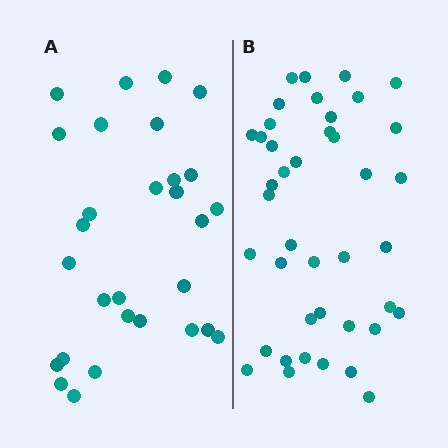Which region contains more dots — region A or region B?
Region B (the right region) has more dots.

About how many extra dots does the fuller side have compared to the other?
Region B has roughly 12 or so more dots than region A.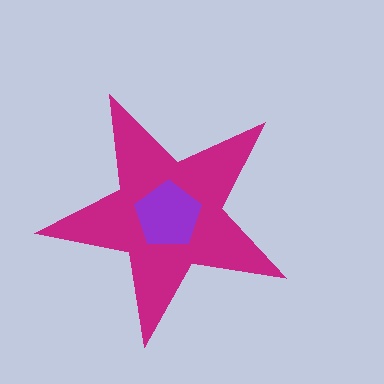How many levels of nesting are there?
2.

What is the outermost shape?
The magenta star.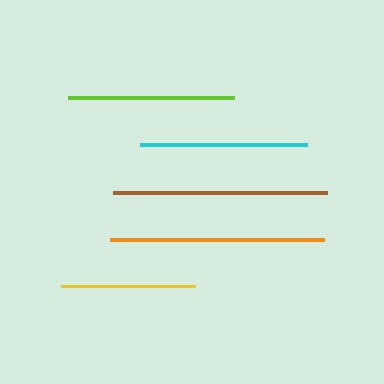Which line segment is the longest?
The brown line is the longest at approximately 214 pixels.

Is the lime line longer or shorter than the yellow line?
The lime line is longer than the yellow line.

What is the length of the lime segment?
The lime segment is approximately 167 pixels long.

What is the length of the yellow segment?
The yellow segment is approximately 134 pixels long.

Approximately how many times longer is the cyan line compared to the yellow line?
The cyan line is approximately 1.2 times the length of the yellow line.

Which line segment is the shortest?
The yellow line is the shortest at approximately 134 pixels.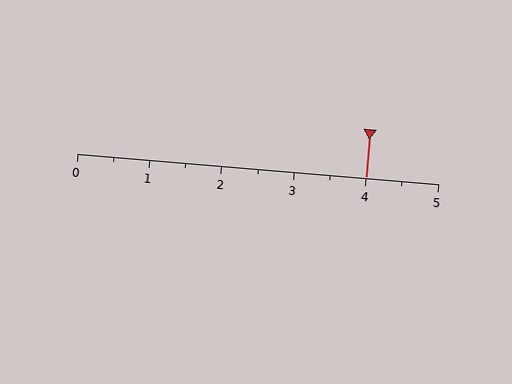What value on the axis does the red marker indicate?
The marker indicates approximately 4.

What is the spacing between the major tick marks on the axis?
The major ticks are spaced 1 apart.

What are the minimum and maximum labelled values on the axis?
The axis runs from 0 to 5.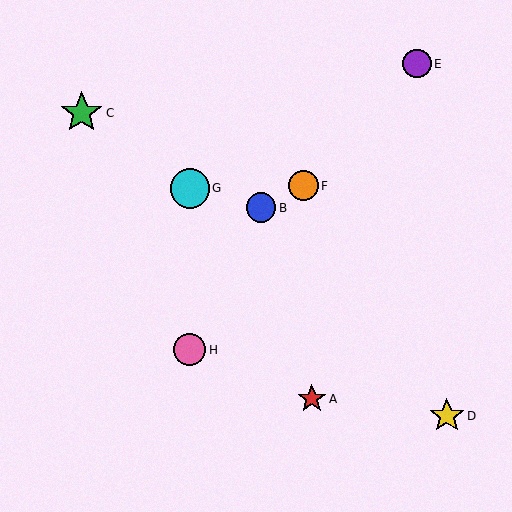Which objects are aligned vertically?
Objects G, H are aligned vertically.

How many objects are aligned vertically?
2 objects (G, H) are aligned vertically.